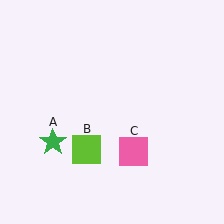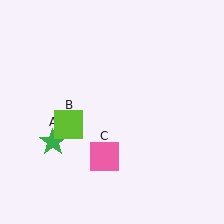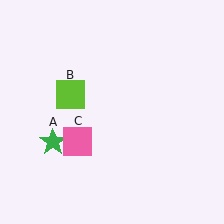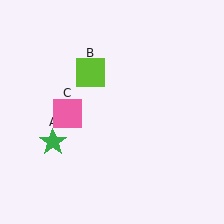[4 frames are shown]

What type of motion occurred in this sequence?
The lime square (object B), pink square (object C) rotated clockwise around the center of the scene.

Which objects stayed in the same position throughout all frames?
Green star (object A) remained stationary.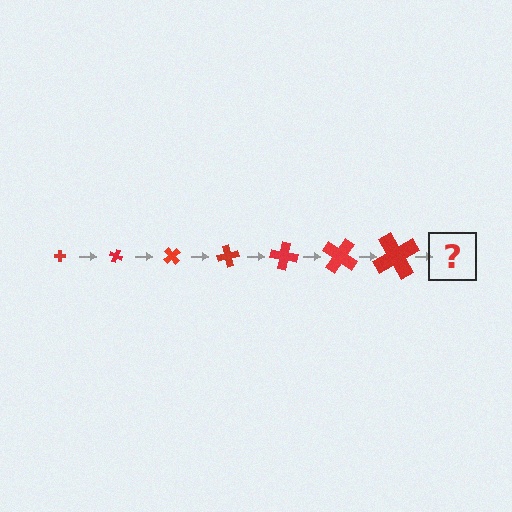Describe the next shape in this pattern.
It should be a cross, larger than the previous one and rotated 175 degrees from the start.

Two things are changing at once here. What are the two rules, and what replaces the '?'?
The two rules are that the cross grows larger each step and it rotates 25 degrees each step. The '?' should be a cross, larger than the previous one and rotated 175 degrees from the start.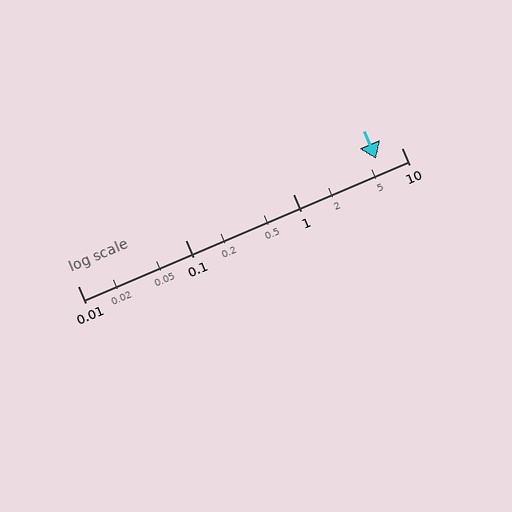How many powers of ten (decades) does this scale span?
The scale spans 3 decades, from 0.01 to 10.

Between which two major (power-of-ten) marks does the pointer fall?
The pointer is between 1 and 10.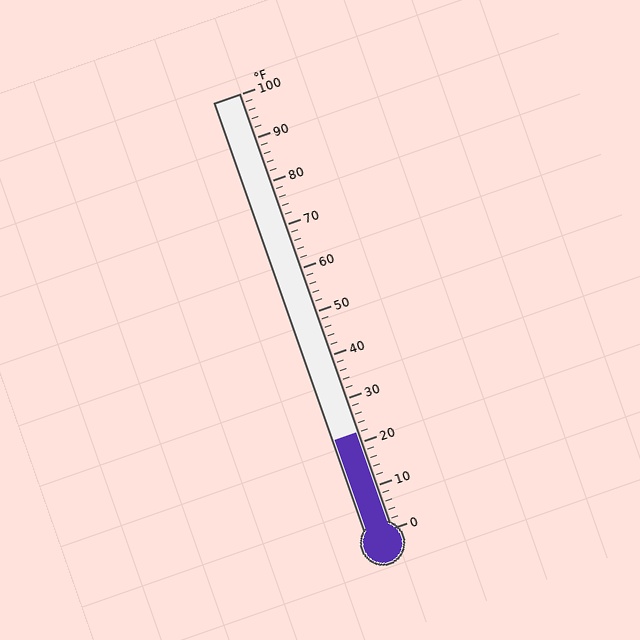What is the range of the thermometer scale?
The thermometer scale ranges from 0°F to 100°F.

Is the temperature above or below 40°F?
The temperature is below 40°F.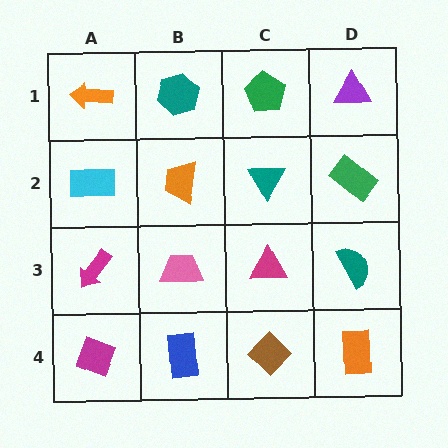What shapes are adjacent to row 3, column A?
A cyan rectangle (row 2, column A), a magenta diamond (row 4, column A), a pink trapezoid (row 3, column B).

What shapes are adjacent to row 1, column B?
An orange trapezoid (row 2, column B), an orange arrow (row 1, column A), a green pentagon (row 1, column C).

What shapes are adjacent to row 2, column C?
A green pentagon (row 1, column C), a magenta triangle (row 3, column C), an orange trapezoid (row 2, column B), a green rectangle (row 2, column D).